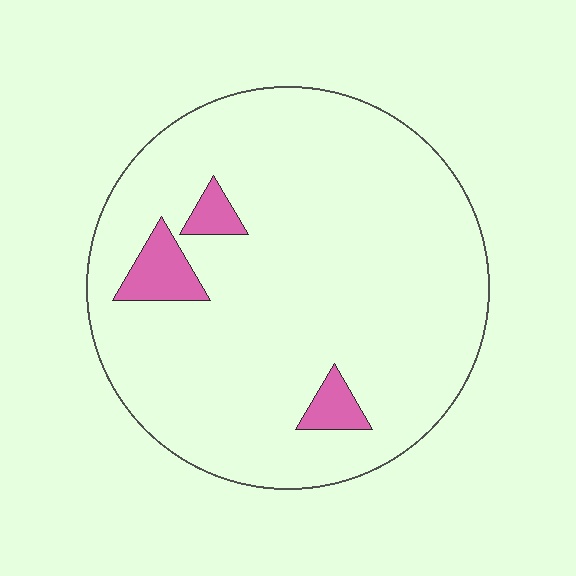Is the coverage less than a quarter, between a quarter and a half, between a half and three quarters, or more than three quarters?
Less than a quarter.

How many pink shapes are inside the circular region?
3.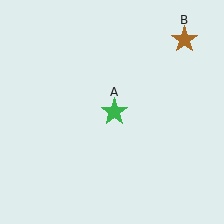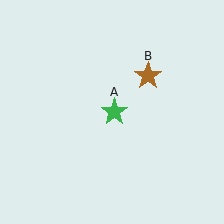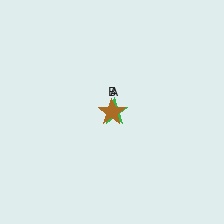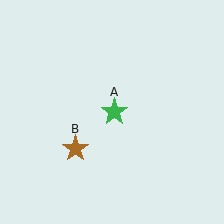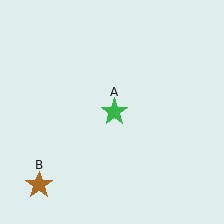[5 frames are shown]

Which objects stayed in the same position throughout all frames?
Green star (object A) remained stationary.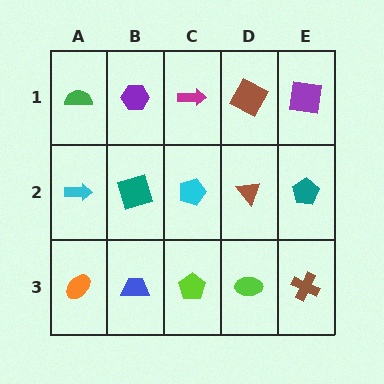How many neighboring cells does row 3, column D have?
3.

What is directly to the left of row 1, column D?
A magenta arrow.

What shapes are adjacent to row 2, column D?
A brown square (row 1, column D), a lime ellipse (row 3, column D), a cyan pentagon (row 2, column C), a teal pentagon (row 2, column E).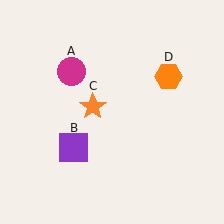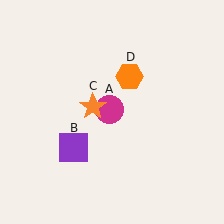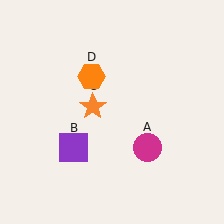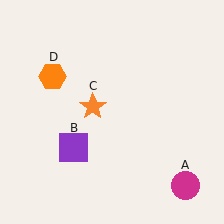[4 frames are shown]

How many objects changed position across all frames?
2 objects changed position: magenta circle (object A), orange hexagon (object D).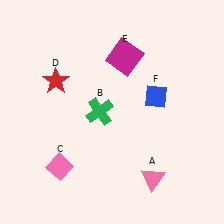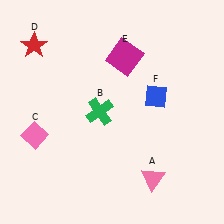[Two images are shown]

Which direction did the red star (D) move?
The red star (D) moved up.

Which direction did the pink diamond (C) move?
The pink diamond (C) moved up.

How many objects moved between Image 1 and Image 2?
2 objects moved between the two images.